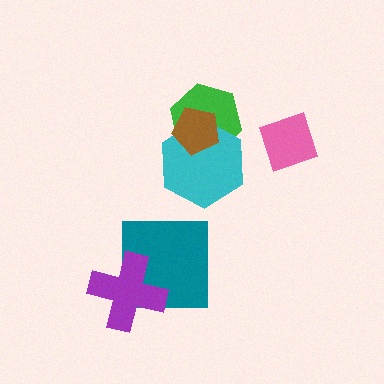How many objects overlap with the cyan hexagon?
2 objects overlap with the cyan hexagon.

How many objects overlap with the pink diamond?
0 objects overlap with the pink diamond.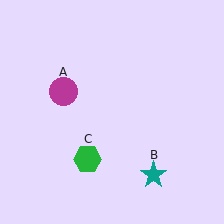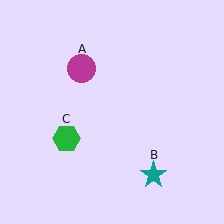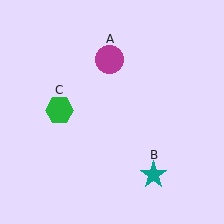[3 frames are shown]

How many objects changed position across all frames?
2 objects changed position: magenta circle (object A), green hexagon (object C).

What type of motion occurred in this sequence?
The magenta circle (object A), green hexagon (object C) rotated clockwise around the center of the scene.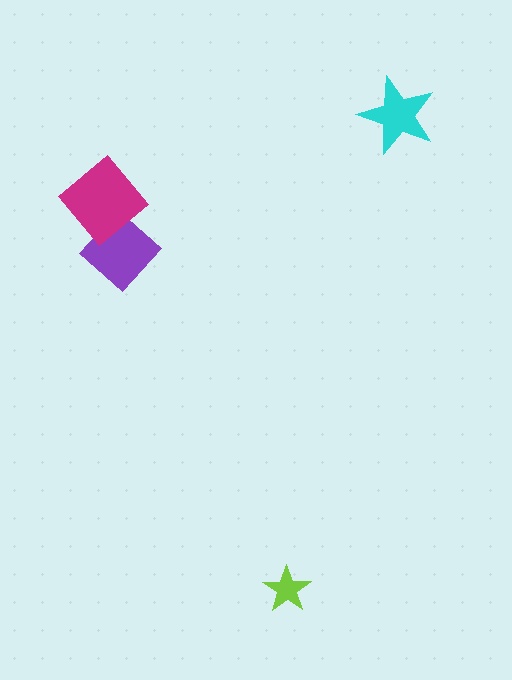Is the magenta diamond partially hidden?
No, no other shape covers it.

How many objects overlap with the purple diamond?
1 object overlaps with the purple diamond.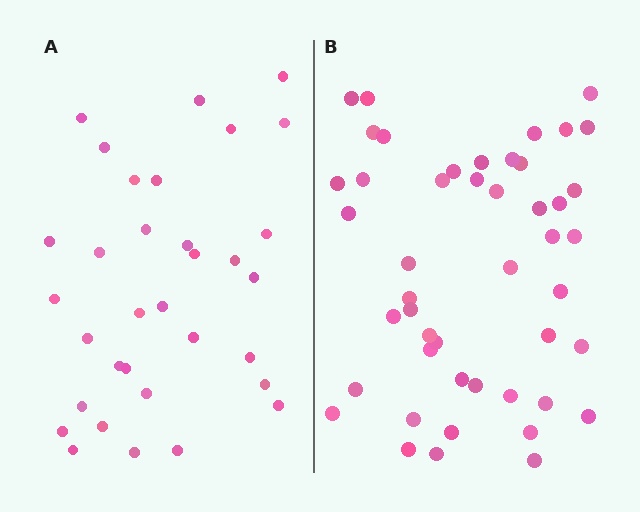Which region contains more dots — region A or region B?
Region B (the right region) has more dots.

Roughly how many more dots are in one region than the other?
Region B has approximately 15 more dots than region A.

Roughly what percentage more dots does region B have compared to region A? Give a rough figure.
About 40% more.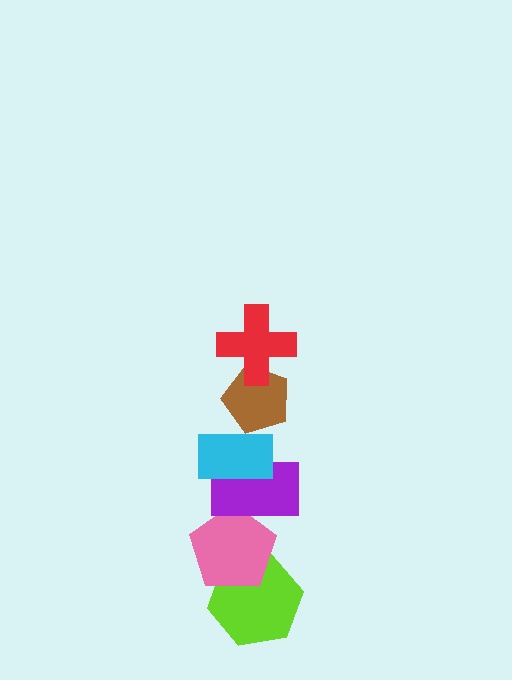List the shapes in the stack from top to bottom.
From top to bottom: the red cross, the brown pentagon, the cyan rectangle, the purple rectangle, the pink pentagon, the lime hexagon.